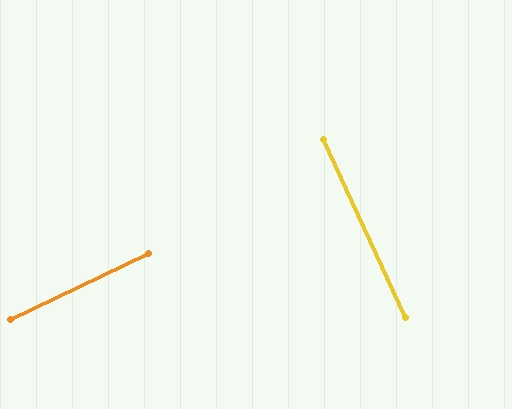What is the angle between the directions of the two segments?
Approximately 89 degrees.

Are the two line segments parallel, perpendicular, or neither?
Perpendicular — they meet at approximately 89°.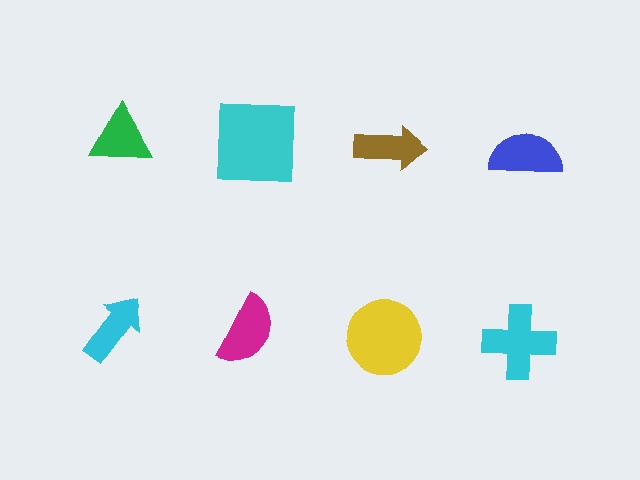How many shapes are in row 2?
4 shapes.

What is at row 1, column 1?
A green triangle.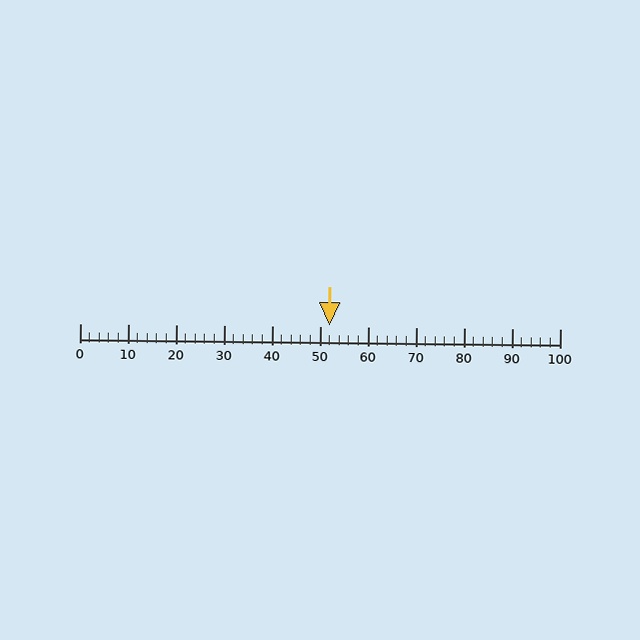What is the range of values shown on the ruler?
The ruler shows values from 0 to 100.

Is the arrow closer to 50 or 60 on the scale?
The arrow is closer to 50.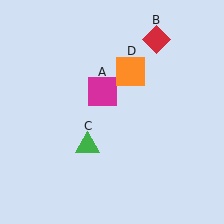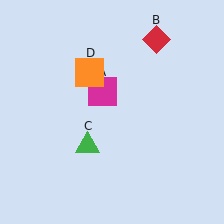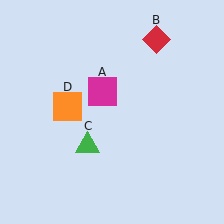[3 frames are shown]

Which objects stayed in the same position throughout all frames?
Magenta square (object A) and red diamond (object B) and green triangle (object C) remained stationary.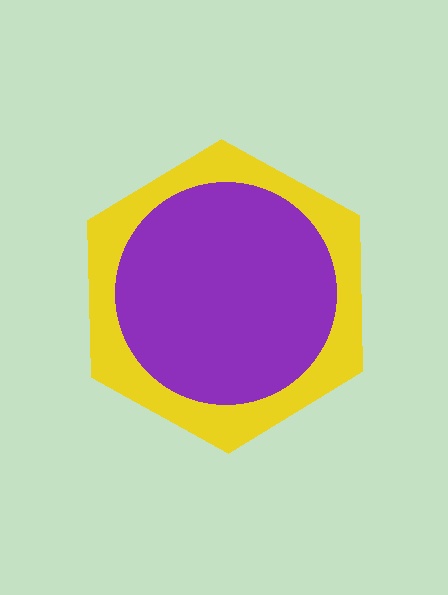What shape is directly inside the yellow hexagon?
The purple circle.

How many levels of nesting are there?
2.